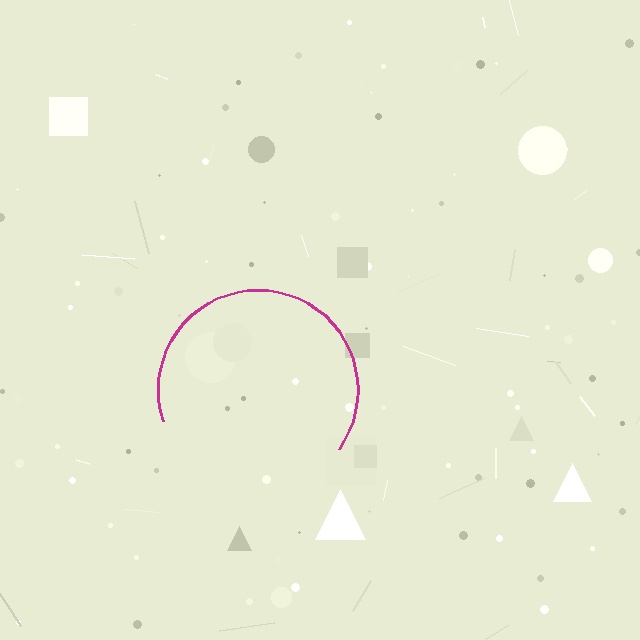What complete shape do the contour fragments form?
The contour fragments form a circle.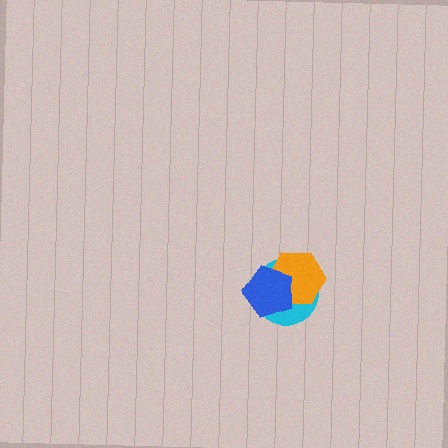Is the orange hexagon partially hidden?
Yes, it is partially covered by another shape.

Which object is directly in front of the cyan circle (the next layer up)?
The orange hexagon is directly in front of the cyan circle.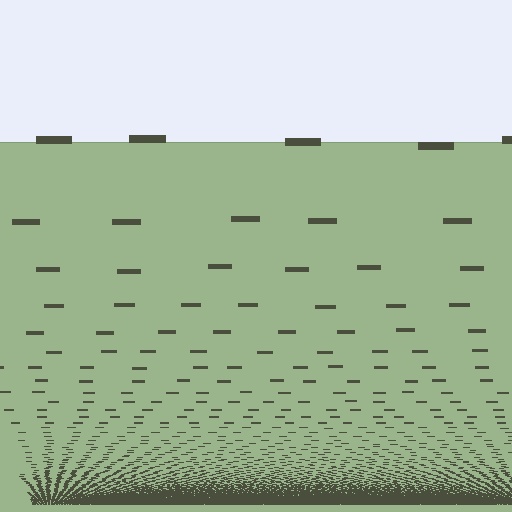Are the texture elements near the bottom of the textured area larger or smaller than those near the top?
Smaller. The gradient is inverted — elements near the bottom are smaller and denser.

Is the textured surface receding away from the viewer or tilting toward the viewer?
The surface appears to tilt toward the viewer. Texture elements get larger and sparser toward the top.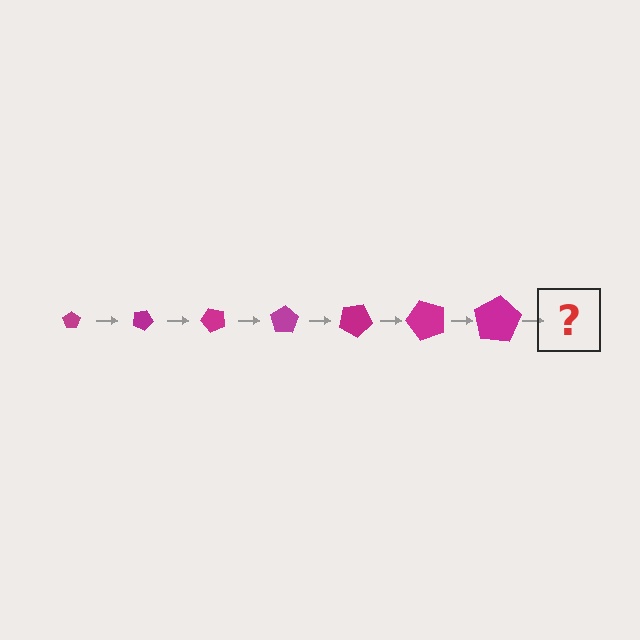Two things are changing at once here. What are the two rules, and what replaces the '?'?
The two rules are that the pentagon grows larger each step and it rotates 25 degrees each step. The '?' should be a pentagon, larger than the previous one and rotated 175 degrees from the start.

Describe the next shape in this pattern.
It should be a pentagon, larger than the previous one and rotated 175 degrees from the start.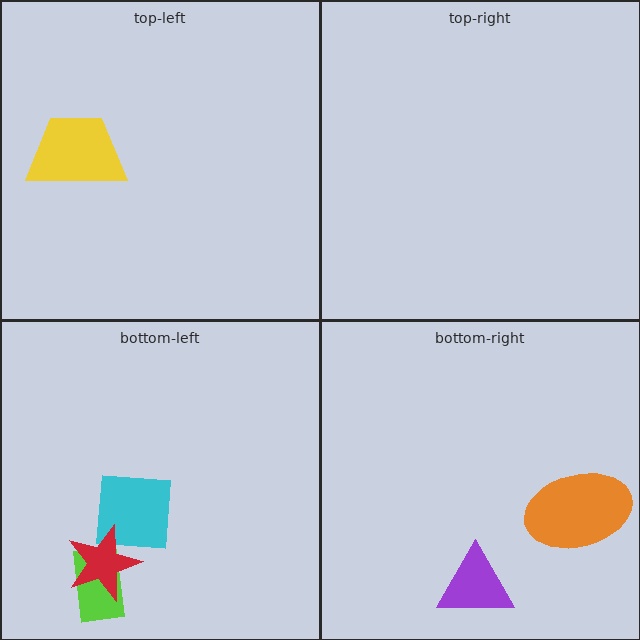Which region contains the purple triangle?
The bottom-right region.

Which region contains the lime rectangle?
The bottom-left region.